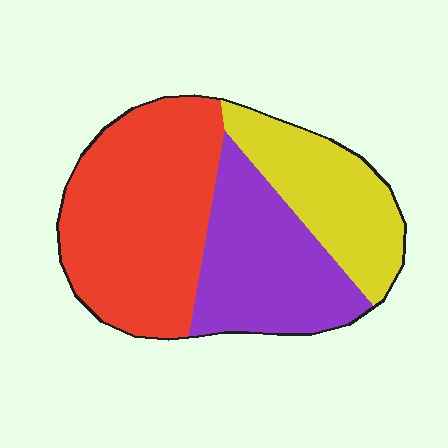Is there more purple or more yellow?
Purple.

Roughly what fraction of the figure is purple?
Purple takes up about one third (1/3) of the figure.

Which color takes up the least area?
Yellow, at roughly 25%.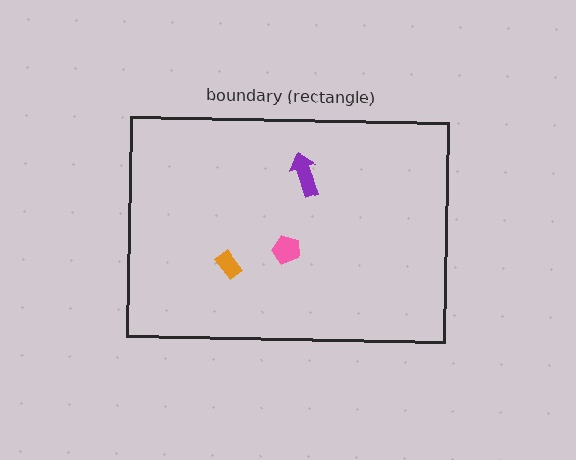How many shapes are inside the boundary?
3 inside, 0 outside.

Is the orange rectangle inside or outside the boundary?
Inside.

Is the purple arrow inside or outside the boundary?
Inside.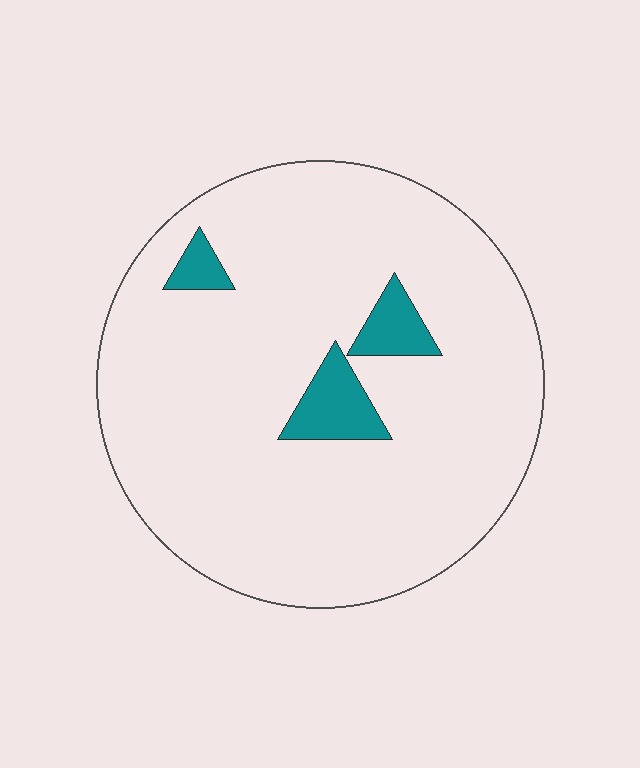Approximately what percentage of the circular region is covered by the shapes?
Approximately 10%.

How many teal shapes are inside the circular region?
3.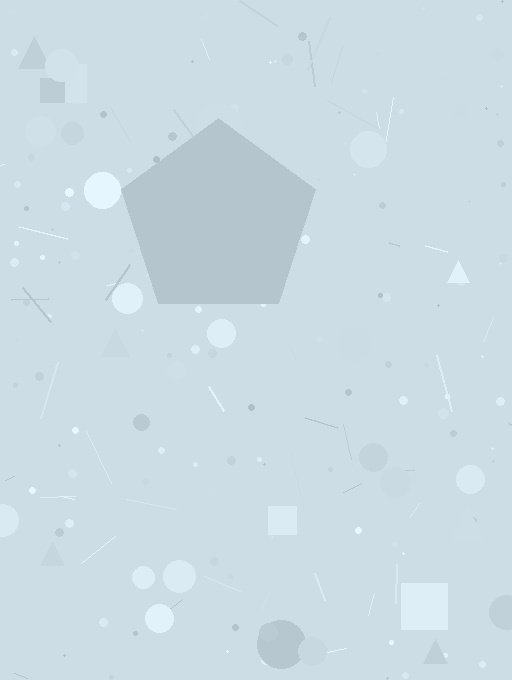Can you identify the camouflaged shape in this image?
The camouflaged shape is a pentagon.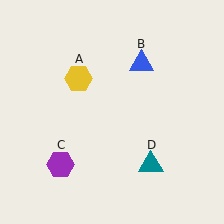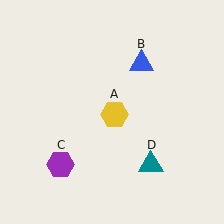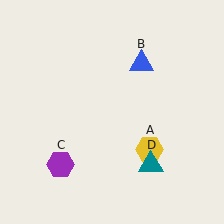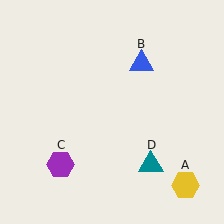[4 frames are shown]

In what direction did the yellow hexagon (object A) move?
The yellow hexagon (object A) moved down and to the right.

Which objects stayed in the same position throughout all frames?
Blue triangle (object B) and purple hexagon (object C) and teal triangle (object D) remained stationary.